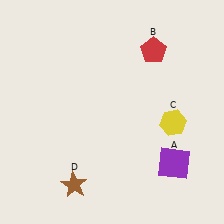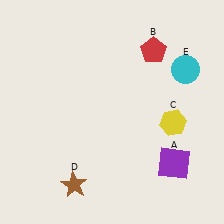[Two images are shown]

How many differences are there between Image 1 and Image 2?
There is 1 difference between the two images.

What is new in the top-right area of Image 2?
A cyan circle (E) was added in the top-right area of Image 2.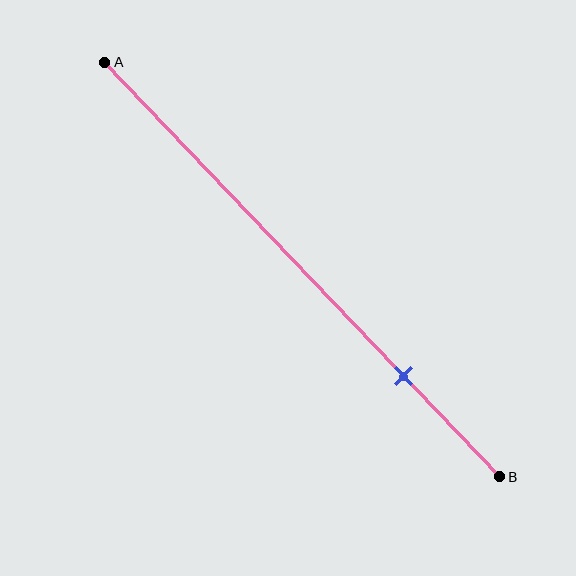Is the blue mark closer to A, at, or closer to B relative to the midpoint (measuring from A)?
The blue mark is closer to point B than the midpoint of segment AB.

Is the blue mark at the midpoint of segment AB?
No, the mark is at about 75% from A, not at the 50% midpoint.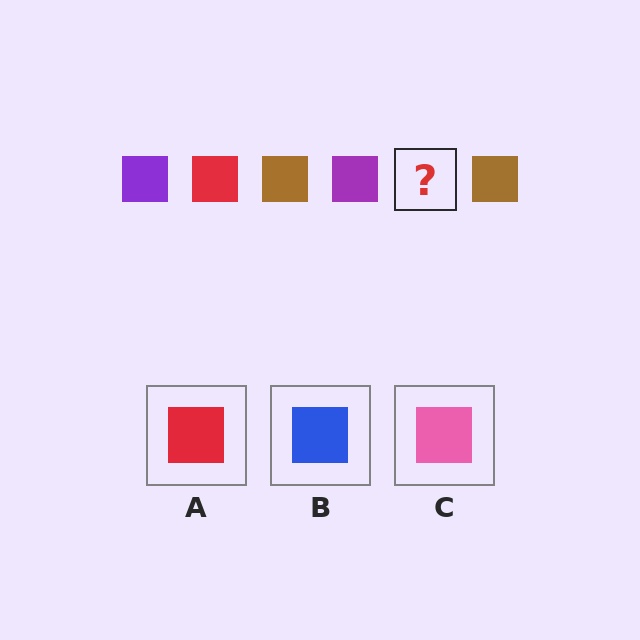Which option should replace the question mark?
Option A.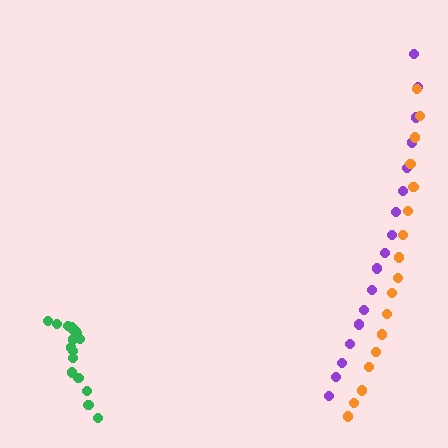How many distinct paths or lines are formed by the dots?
There are 3 distinct paths.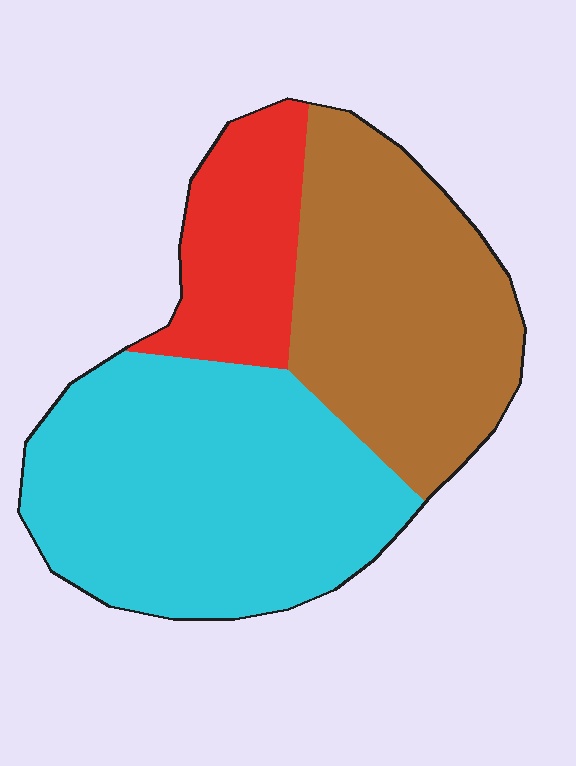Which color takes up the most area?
Cyan, at roughly 45%.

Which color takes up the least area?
Red, at roughly 15%.